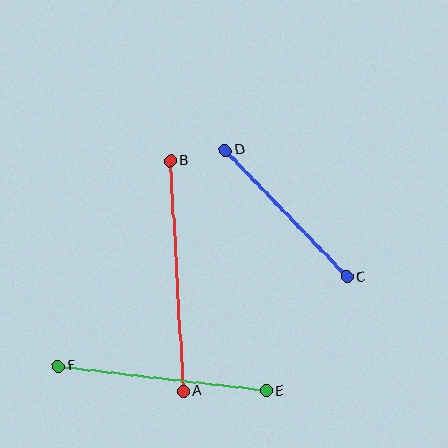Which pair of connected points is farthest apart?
Points A and B are farthest apart.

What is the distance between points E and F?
The distance is approximately 209 pixels.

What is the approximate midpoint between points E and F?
The midpoint is at approximately (162, 379) pixels.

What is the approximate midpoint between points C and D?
The midpoint is at approximately (286, 213) pixels.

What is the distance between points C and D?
The distance is approximately 176 pixels.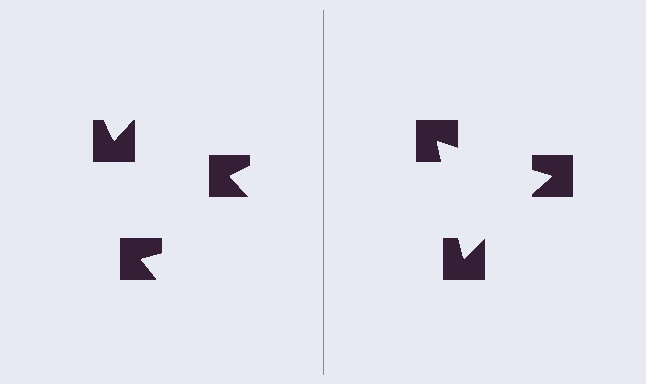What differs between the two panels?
The notched squares are positioned identically on both sides; only the wedge orientations differ. On the right they align to a triangle; on the left they are misaligned.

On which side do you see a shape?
An illusory triangle appears on the right side. On the left side the wedge cuts are rotated, so no coherent shape forms.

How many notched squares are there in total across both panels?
6 — 3 on each side.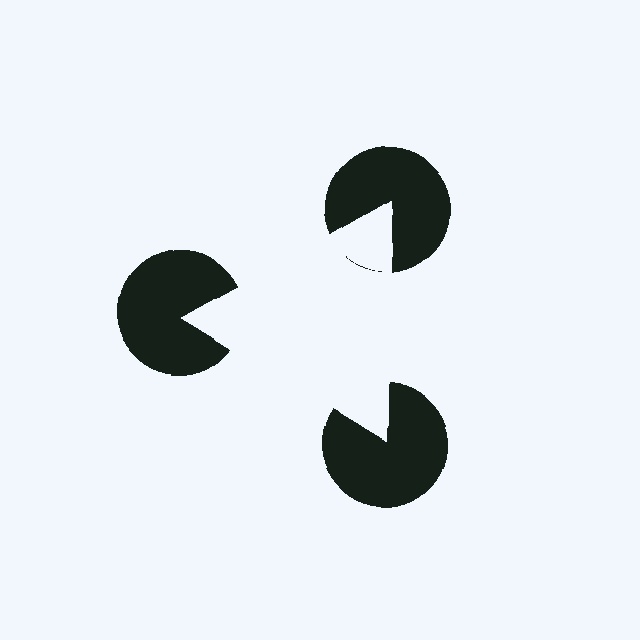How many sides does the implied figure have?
3 sides.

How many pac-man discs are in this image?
There are 3 — one at each vertex of the illusory triangle.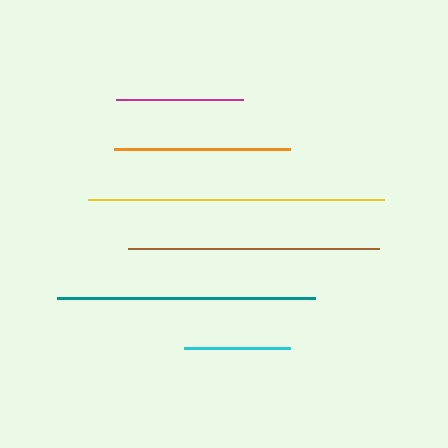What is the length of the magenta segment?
The magenta segment is approximately 127 pixels long.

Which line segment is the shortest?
The cyan line is the shortest at approximately 106 pixels.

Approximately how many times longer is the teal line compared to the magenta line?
The teal line is approximately 2.0 times the length of the magenta line.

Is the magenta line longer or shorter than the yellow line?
The yellow line is longer than the magenta line.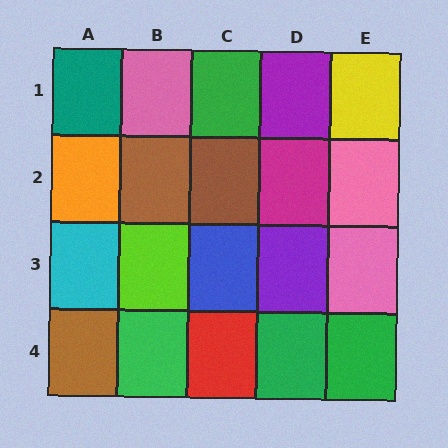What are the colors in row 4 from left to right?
Brown, green, red, green, green.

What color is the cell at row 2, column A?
Orange.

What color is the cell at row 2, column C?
Brown.